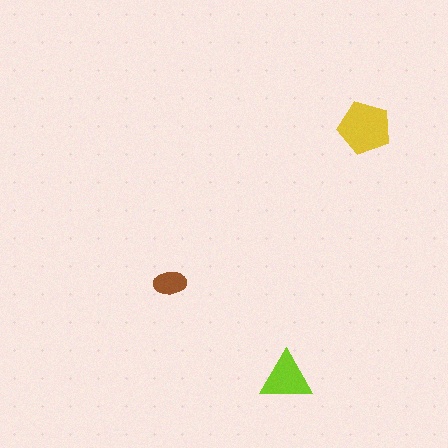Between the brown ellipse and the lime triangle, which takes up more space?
The lime triangle.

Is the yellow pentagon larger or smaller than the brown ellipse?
Larger.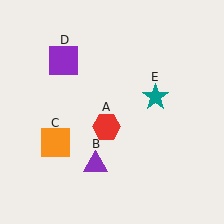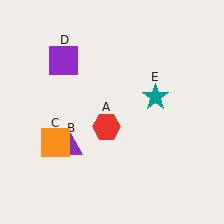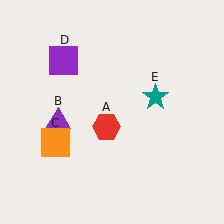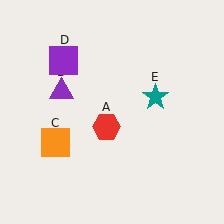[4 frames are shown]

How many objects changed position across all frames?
1 object changed position: purple triangle (object B).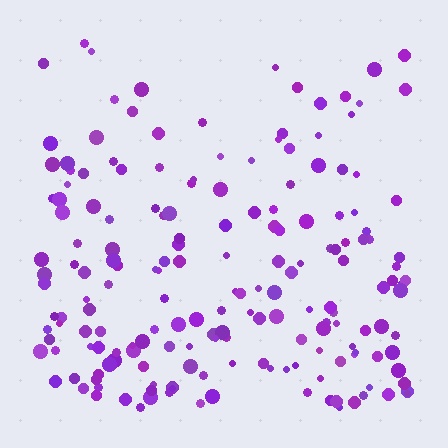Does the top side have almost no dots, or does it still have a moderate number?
Still a moderate number, just noticeably fewer than the bottom.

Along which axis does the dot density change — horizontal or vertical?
Vertical.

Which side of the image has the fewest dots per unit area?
The top.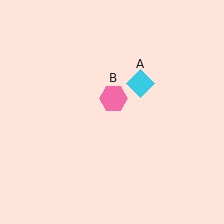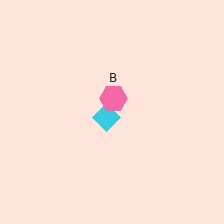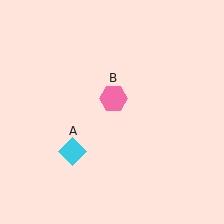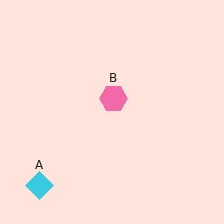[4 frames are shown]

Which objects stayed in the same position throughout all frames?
Pink hexagon (object B) remained stationary.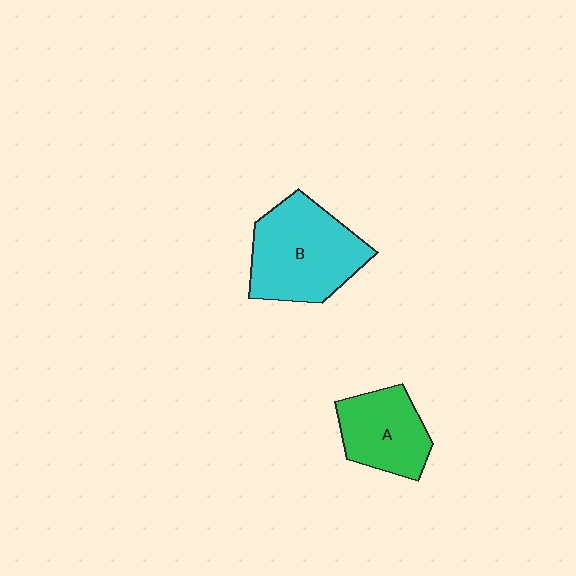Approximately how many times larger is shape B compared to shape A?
Approximately 1.5 times.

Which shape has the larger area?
Shape B (cyan).